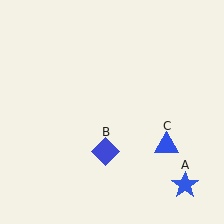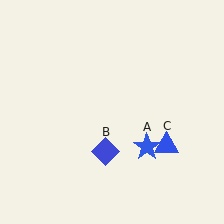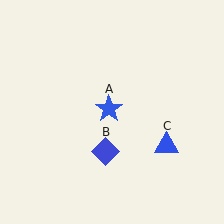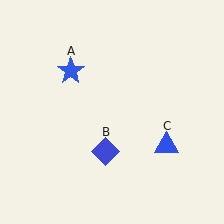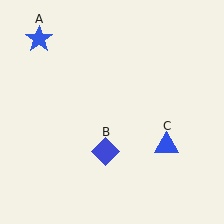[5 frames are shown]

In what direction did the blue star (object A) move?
The blue star (object A) moved up and to the left.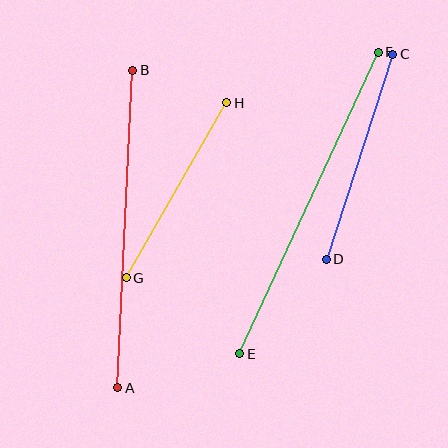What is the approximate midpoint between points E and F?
The midpoint is at approximately (309, 203) pixels.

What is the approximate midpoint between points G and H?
The midpoint is at approximately (177, 190) pixels.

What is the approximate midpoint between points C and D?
The midpoint is at approximately (359, 157) pixels.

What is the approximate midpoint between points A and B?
The midpoint is at approximately (125, 229) pixels.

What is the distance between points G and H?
The distance is approximately 202 pixels.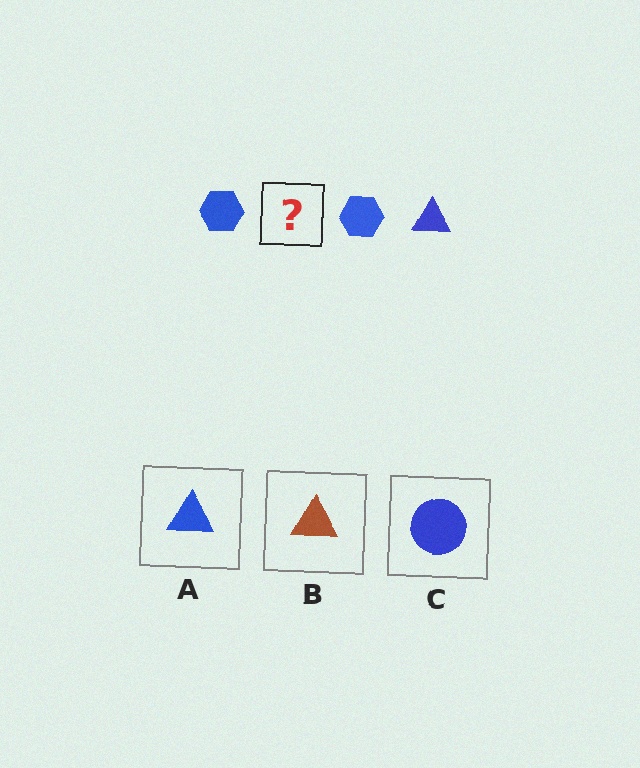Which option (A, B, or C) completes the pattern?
A.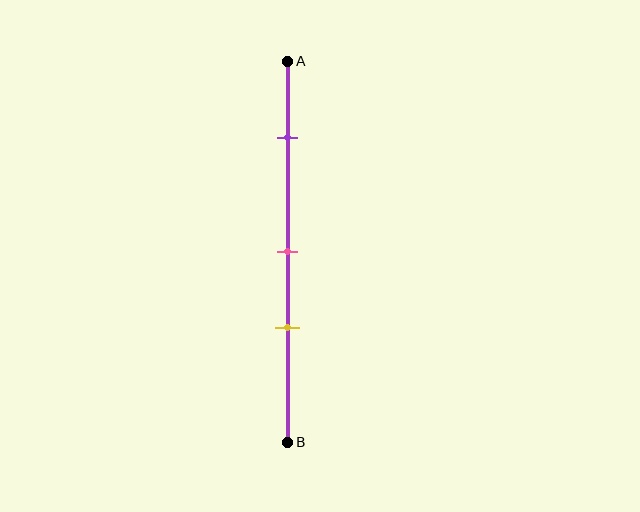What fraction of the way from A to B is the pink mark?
The pink mark is approximately 50% (0.5) of the way from A to B.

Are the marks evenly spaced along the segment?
No, the marks are not evenly spaced.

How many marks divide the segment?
There are 3 marks dividing the segment.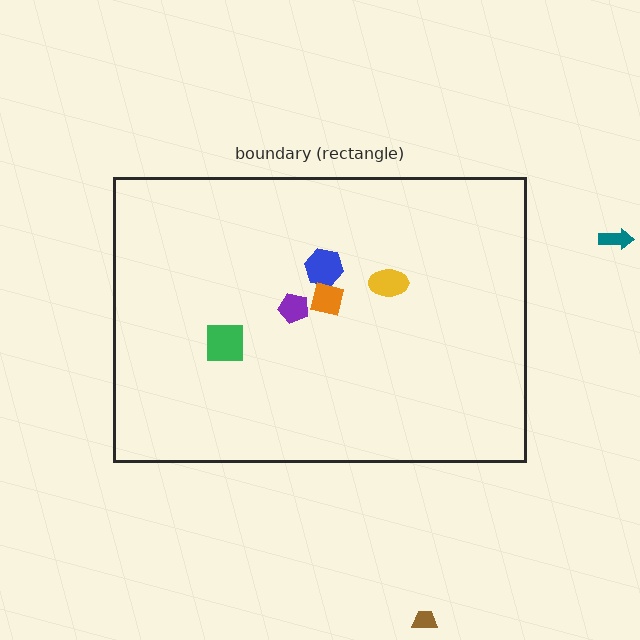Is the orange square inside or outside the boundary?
Inside.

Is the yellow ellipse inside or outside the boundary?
Inside.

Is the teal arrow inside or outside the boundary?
Outside.